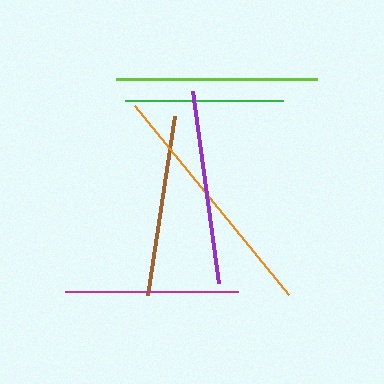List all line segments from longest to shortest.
From longest to shortest: orange, lime, purple, brown, magenta, green.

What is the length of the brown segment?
The brown segment is approximately 180 pixels long.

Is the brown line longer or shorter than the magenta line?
The brown line is longer than the magenta line.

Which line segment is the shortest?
The green line is the shortest at approximately 158 pixels.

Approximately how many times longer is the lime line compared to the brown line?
The lime line is approximately 1.1 times the length of the brown line.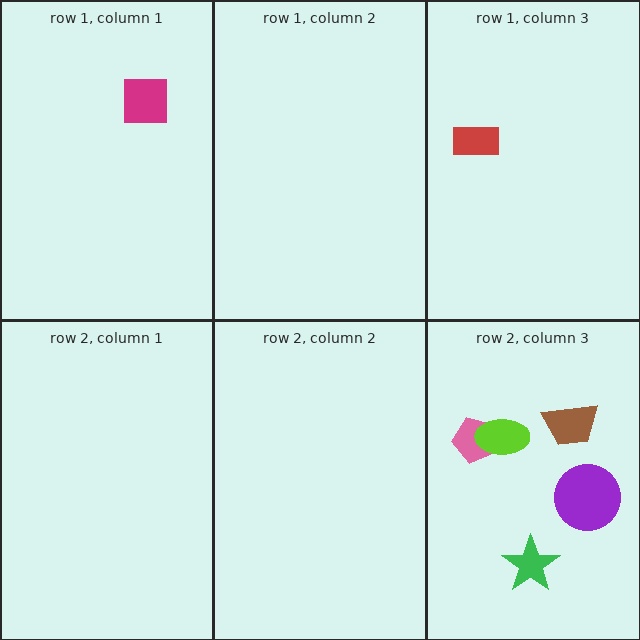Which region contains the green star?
The row 2, column 3 region.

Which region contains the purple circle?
The row 2, column 3 region.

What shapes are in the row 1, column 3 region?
The red rectangle.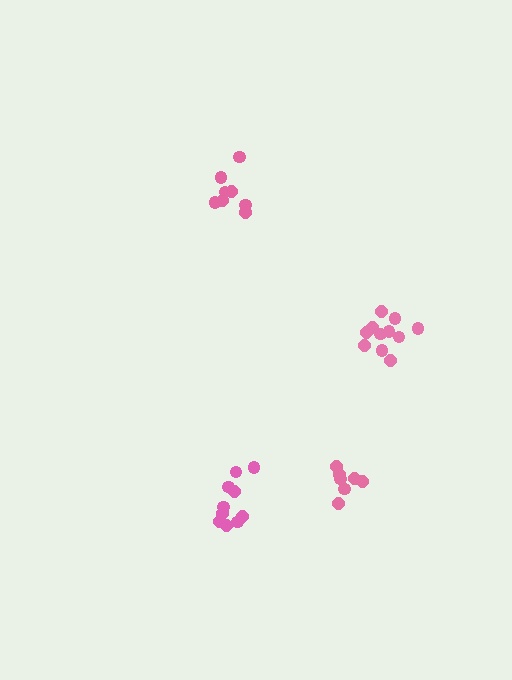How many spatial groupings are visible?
There are 4 spatial groupings.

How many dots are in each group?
Group 1: 10 dots, Group 2: 8 dots, Group 3: 11 dots, Group 4: 8 dots (37 total).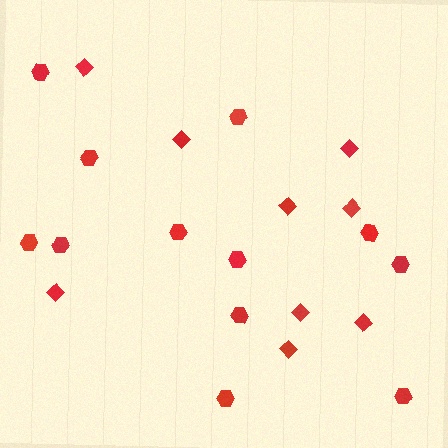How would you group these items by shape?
There are 2 groups: one group of diamonds (9) and one group of hexagons (12).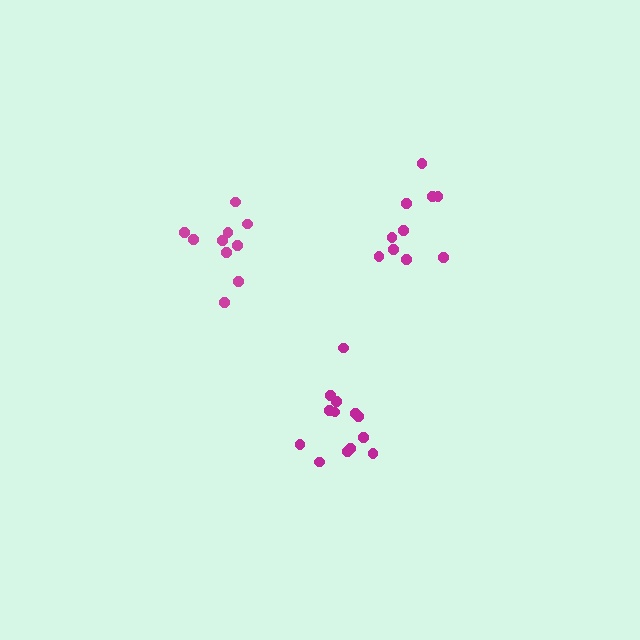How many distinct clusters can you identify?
There are 3 distinct clusters.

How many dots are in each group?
Group 1: 13 dots, Group 2: 10 dots, Group 3: 10 dots (33 total).